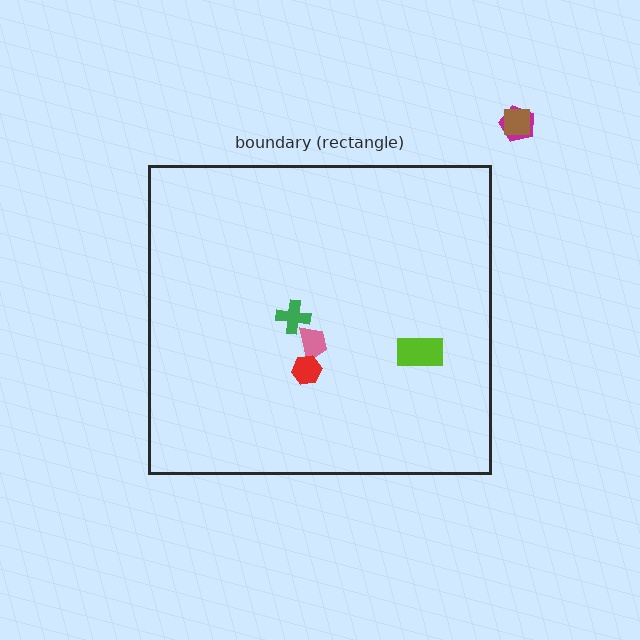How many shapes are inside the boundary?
4 inside, 2 outside.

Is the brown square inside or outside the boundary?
Outside.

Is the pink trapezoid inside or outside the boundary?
Inside.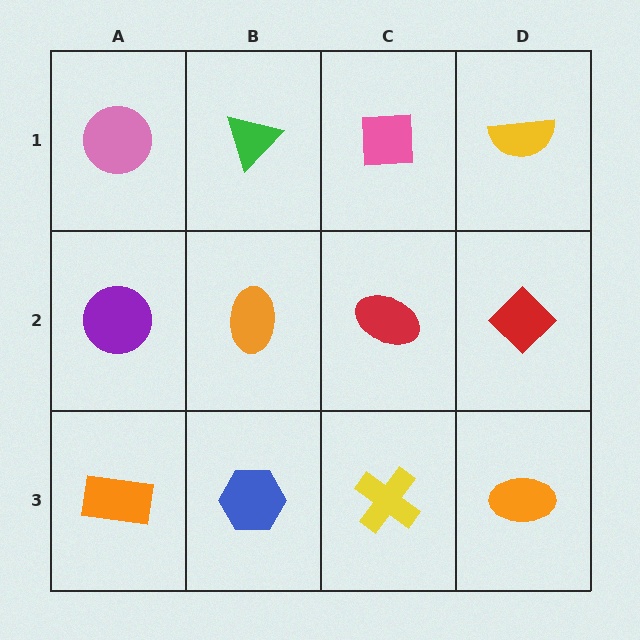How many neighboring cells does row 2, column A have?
3.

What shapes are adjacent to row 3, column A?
A purple circle (row 2, column A), a blue hexagon (row 3, column B).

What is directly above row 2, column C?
A pink square.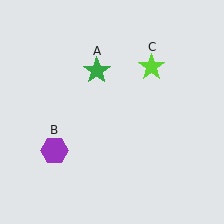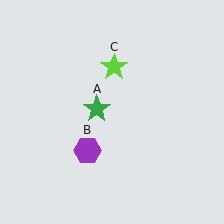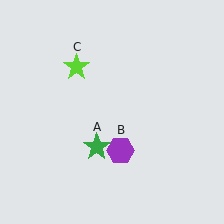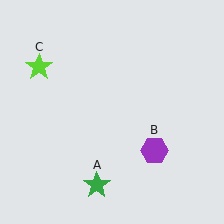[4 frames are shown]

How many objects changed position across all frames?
3 objects changed position: green star (object A), purple hexagon (object B), lime star (object C).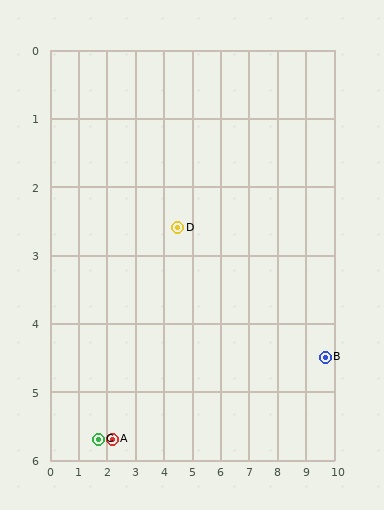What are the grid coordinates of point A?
Point A is at approximately (2.2, 5.7).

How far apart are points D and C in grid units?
Points D and C are about 4.2 grid units apart.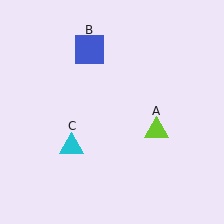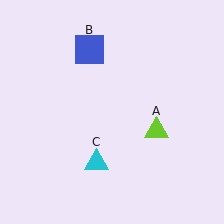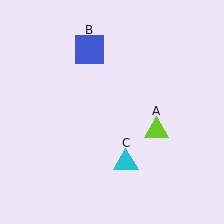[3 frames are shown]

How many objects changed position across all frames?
1 object changed position: cyan triangle (object C).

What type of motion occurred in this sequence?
The cyan triangle (object C) rotated counterclockwise around the center of the scene.